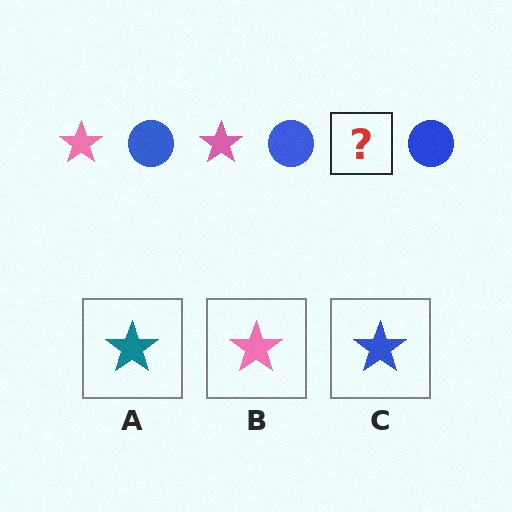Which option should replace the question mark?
Option B.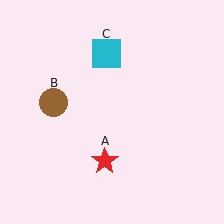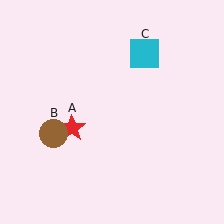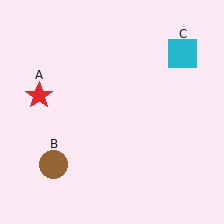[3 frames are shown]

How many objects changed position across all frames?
3 objects changed position: red star (object A), brown circle (object B), cyan square (object C).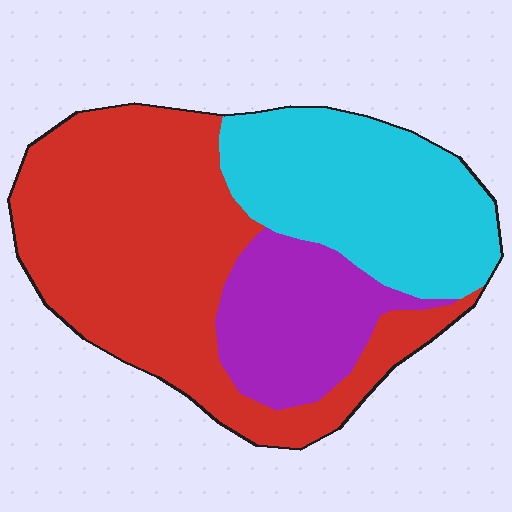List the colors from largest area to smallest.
From largest to smallest: red, cyan, purple.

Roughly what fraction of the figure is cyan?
Cyan covers 30% of the figure.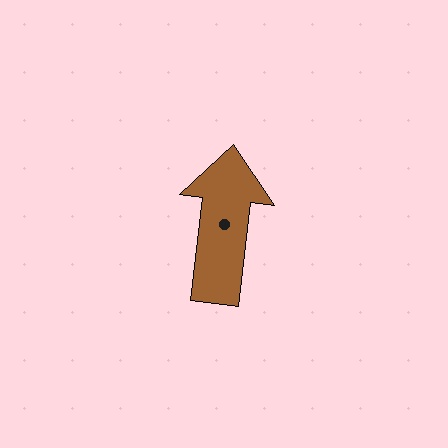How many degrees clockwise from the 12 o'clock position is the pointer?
Approximately 7 degrees.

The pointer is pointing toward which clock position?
Roughly 12 o'clock.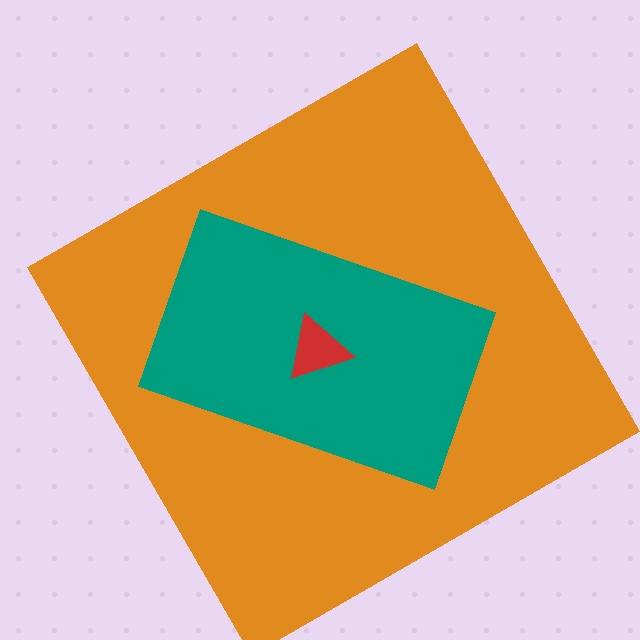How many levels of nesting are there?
3.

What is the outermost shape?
The orange square.